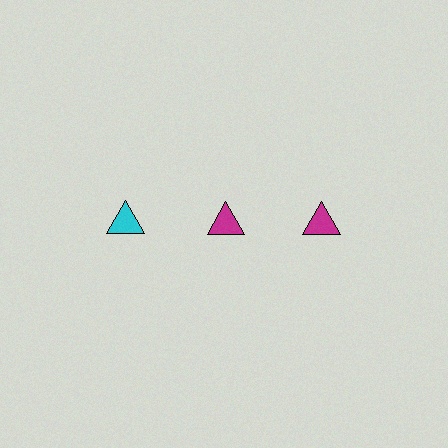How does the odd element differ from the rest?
It has a different color: cyan instead of magenta.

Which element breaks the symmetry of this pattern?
The cyan triangle in the top row, leftmost column breaks the symmetry. All other shapes are magenta triangles.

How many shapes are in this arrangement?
There are 3 shapes arranged in a grid pattern.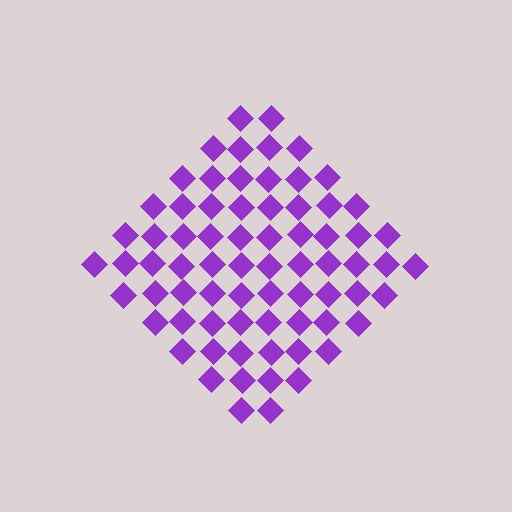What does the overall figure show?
The overall figure shows a diamond.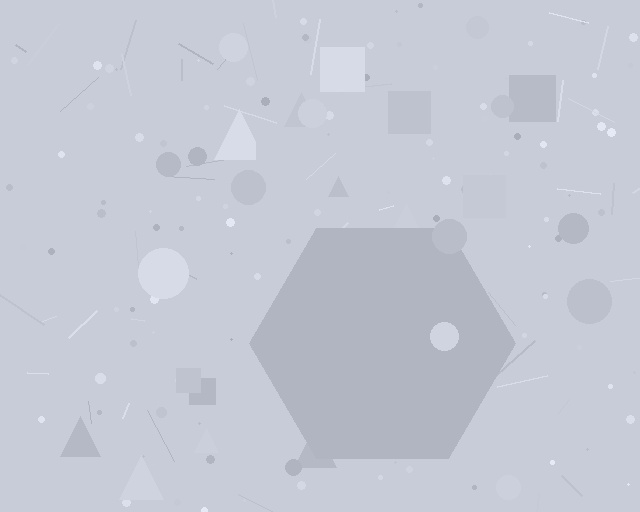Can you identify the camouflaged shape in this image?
The camouflaged shape is a hexagon.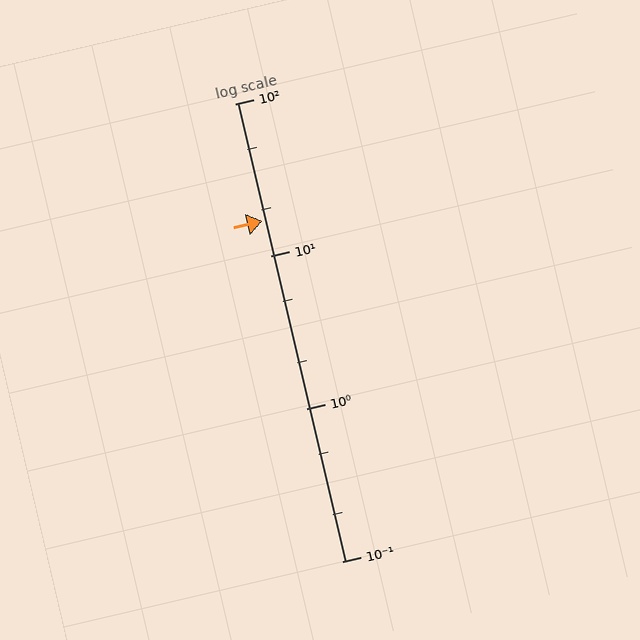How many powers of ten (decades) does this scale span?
The scale spans 3 decades, from 0.1 to 100.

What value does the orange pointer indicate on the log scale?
The pointer indicates approximately 17.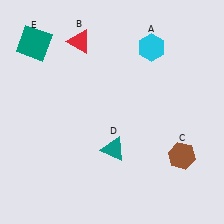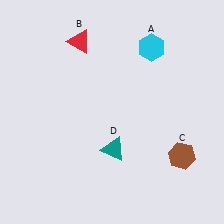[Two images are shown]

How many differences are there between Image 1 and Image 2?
There is 1 difference between the two images.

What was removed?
The teal square (E) was removed in Image 2.